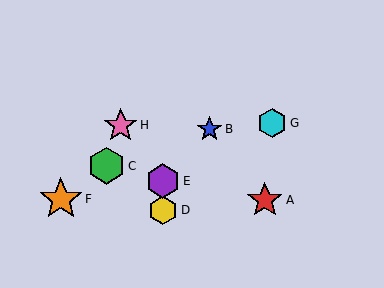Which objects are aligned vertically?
Objects D, E are aligned vertically.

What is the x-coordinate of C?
Object C is at x≈107.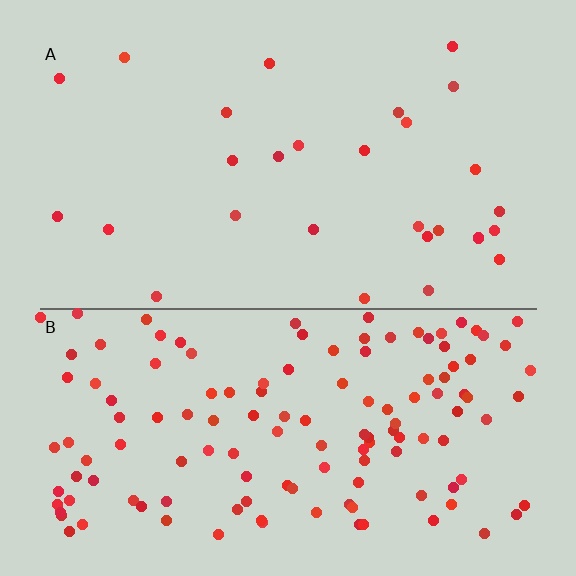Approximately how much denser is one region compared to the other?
Approximately 4.7× — region B over region A.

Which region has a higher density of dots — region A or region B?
B (the bottom).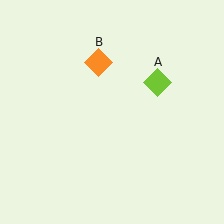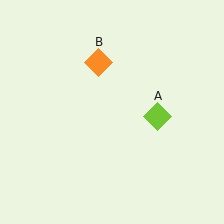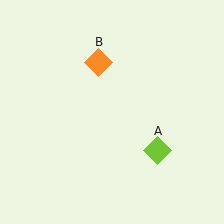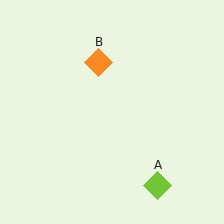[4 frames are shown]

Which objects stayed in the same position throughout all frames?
Orange diamond (object B) remained stationary.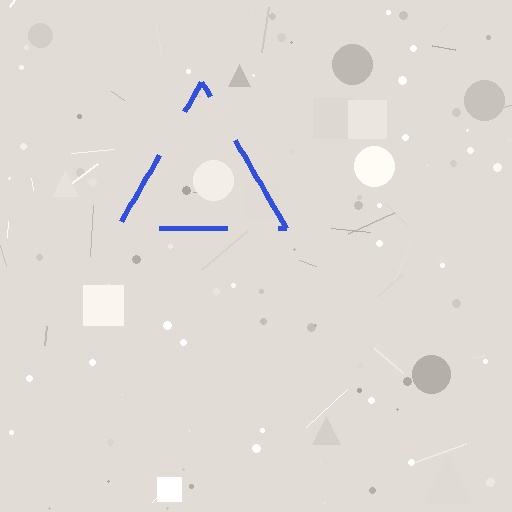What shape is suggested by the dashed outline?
The dashed outline suggests a triangle.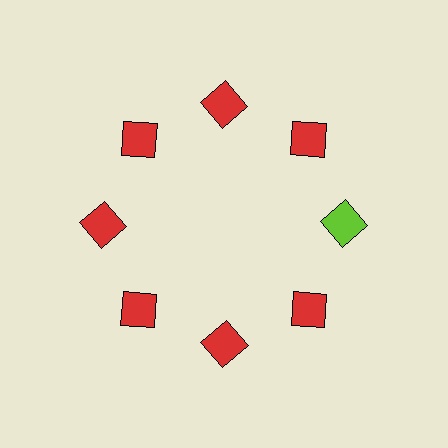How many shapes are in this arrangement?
There are 8 shapes arranged in a ring pattern.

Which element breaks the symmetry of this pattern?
The lime square at roughly the 3 o'clock position breaks the symmetry. All other shapes are red squares.